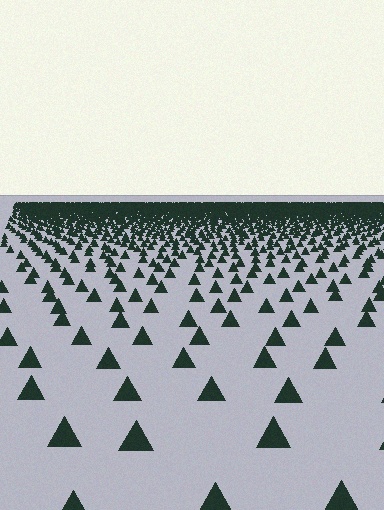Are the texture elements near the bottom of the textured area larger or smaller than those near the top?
Larger. Near the bottom, elements are closer to the viewer and appear at a bigger on-screen size.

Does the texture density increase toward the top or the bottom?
Density increases toward the top.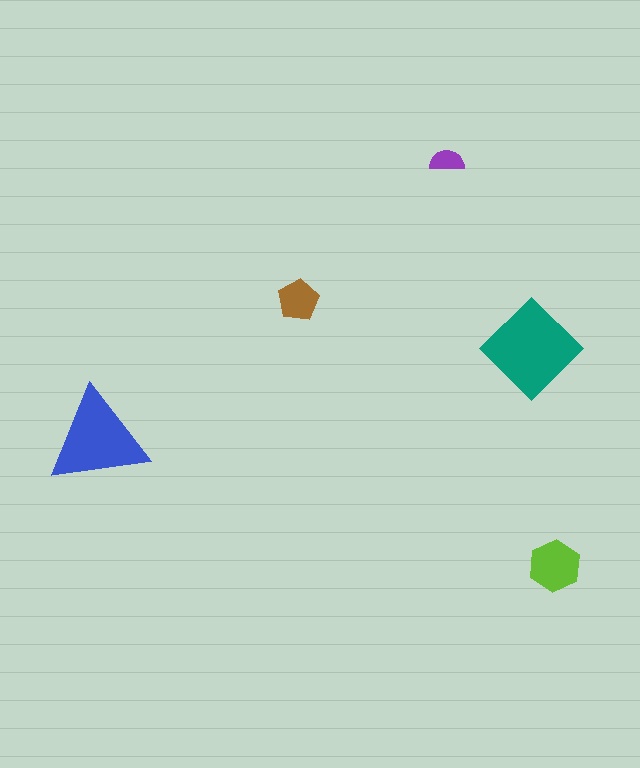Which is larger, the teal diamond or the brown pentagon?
The teal diamond.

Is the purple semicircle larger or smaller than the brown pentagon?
Smaller.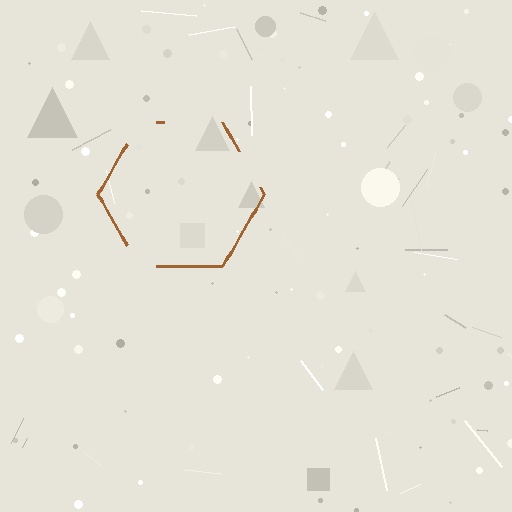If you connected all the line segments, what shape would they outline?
They would outline a hexagon.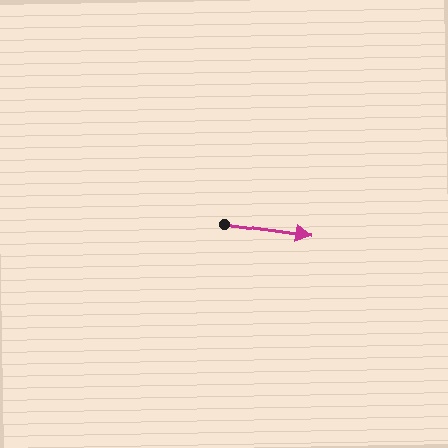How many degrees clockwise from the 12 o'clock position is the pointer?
Approximately 98 degrees.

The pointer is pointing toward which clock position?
Roughly 3 o'clock.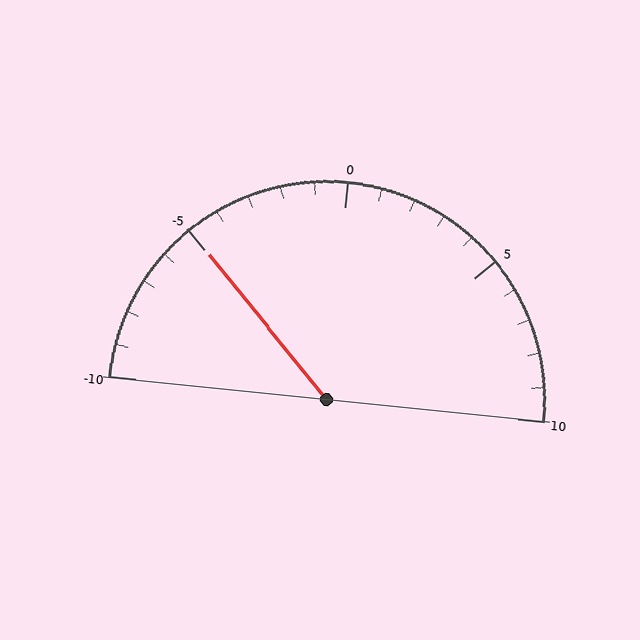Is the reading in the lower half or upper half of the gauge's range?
The reading is in the lower half of the range (-10 to 10).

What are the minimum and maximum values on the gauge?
The gauge ranges from -10 to 10.